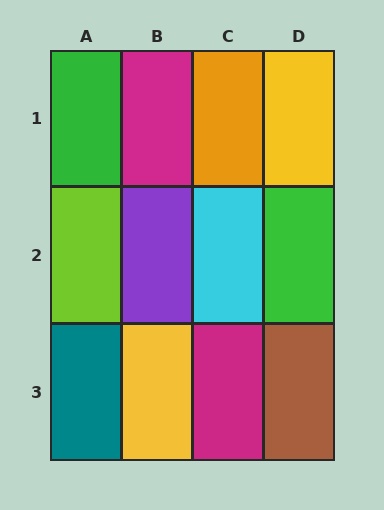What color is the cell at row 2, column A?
Lime.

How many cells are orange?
1 cell is orange.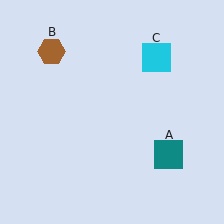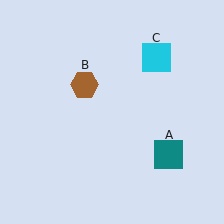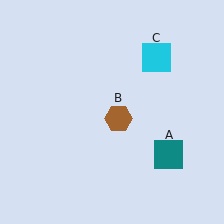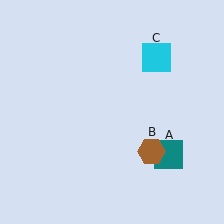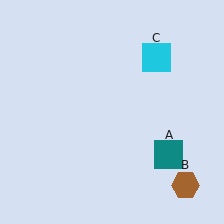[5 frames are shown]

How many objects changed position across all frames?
1 object changed position: brown hexagon (object B).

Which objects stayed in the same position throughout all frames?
Teal square (object A) and cyan square (object C) remained stationary.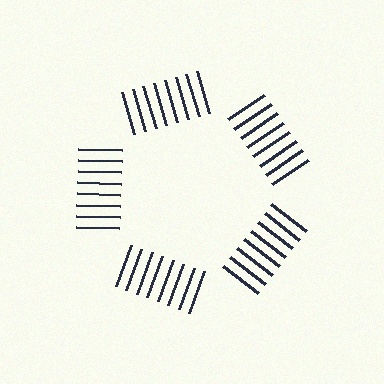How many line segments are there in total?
40 — 8 along each of the 5 edges.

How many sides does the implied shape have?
5 sides — the line-ends trace a pentagon.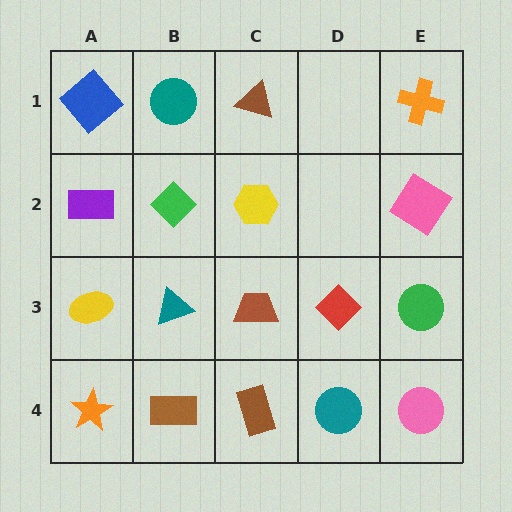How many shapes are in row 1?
4 shapes.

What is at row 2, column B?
A green diamond.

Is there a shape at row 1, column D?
No, that cell is empty.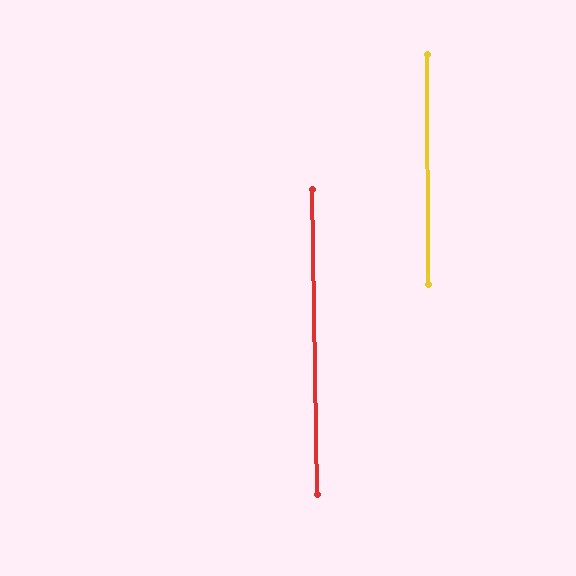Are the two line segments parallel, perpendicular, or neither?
Parallel — their directions differ by only 0.8°.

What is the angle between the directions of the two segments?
Approximately 1 degree.